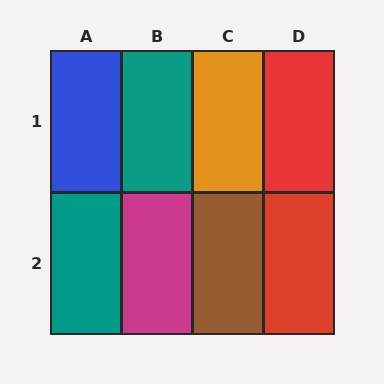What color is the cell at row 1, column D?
Red.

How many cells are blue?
1 cell is blue.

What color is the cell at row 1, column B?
Teal.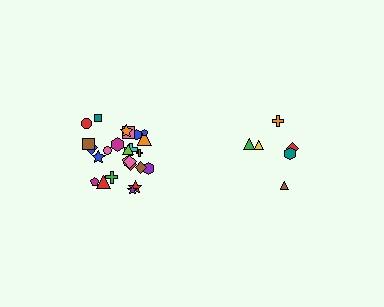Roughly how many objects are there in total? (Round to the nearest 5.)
Roughly 30 objects in total.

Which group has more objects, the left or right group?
The left group.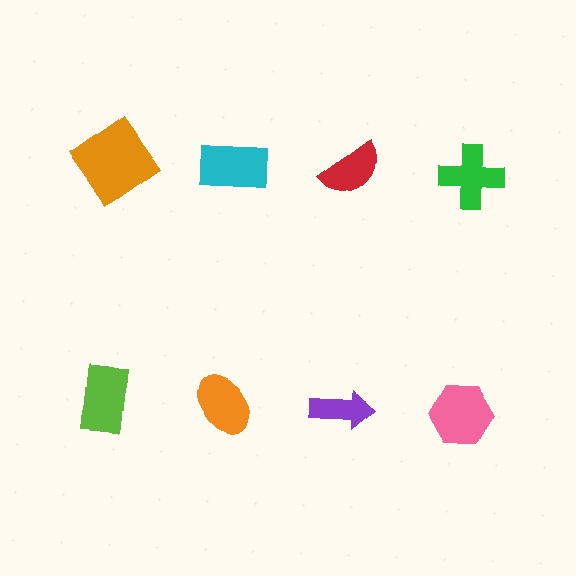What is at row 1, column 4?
A green cross.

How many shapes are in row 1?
4 shapes.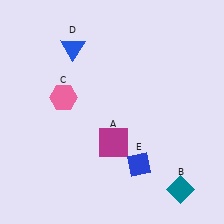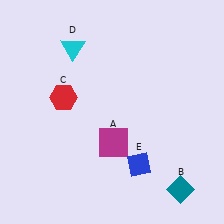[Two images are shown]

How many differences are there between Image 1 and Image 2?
There are 2 differences between the two images.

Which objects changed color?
C changed from pink to red. D changed from blue to cyan.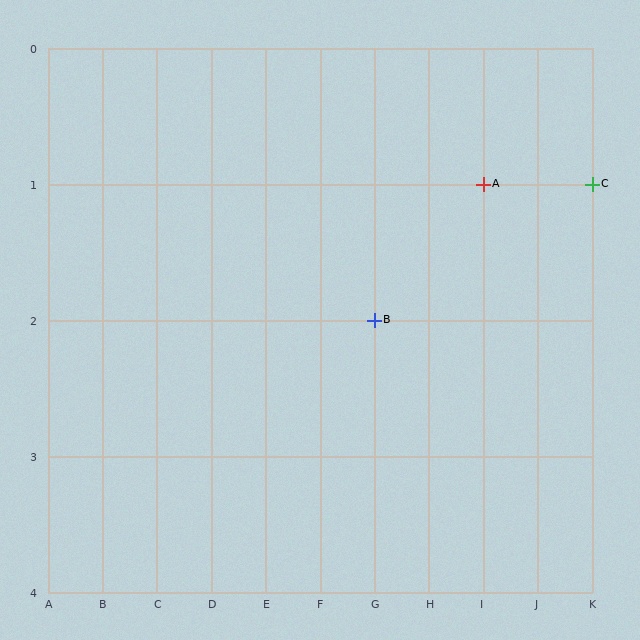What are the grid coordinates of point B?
Point B is at grid coordinates (G, 2).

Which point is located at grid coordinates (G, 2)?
Point B is at (G, 2).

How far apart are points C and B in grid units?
Points C and B are 4 columns and 1 row apart (about 4.1 grid units diagonally).